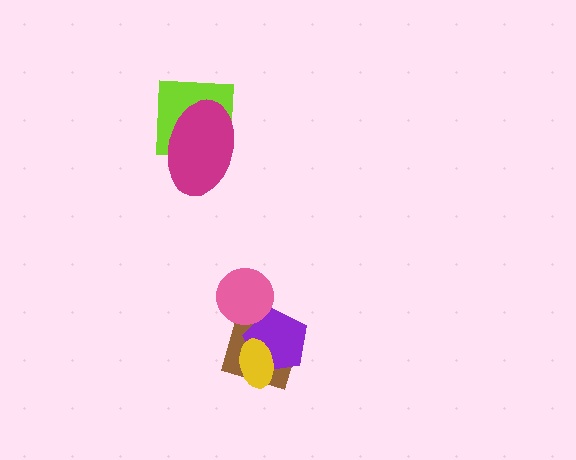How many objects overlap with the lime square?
1 object overlaps with the lime square.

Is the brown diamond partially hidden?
Yes, it is partially covered by another shape.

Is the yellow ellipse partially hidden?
No, no other shape covers it.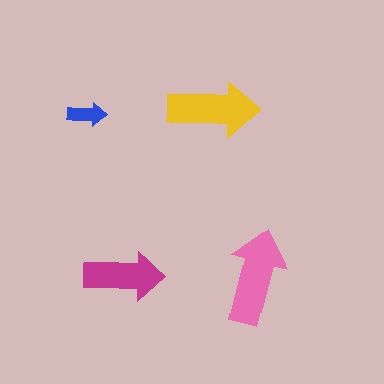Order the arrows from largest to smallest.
the pink one, the yellow one, the magenta one, the blue one.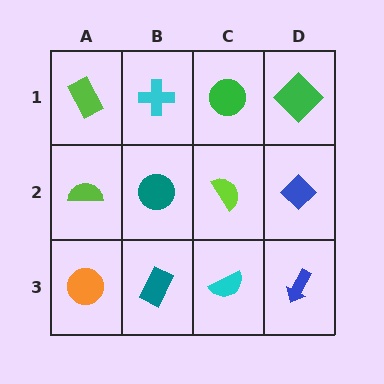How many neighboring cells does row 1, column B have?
3.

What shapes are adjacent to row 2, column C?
A green circle (row 1, column C), a cyan semicircle (row 3, column C), a teal circle (row 2, column B), a blue diamond (row 2, column D).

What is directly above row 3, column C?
A lime semicircle.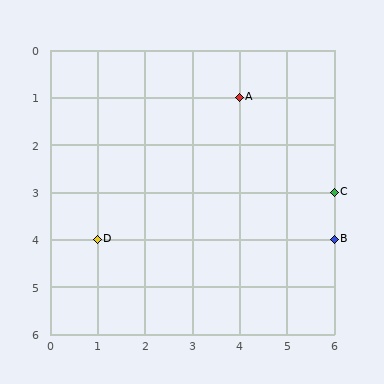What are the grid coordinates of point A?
Point A is at grid coordinates (4, 1).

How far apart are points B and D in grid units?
Points B and D are 5 columns apart.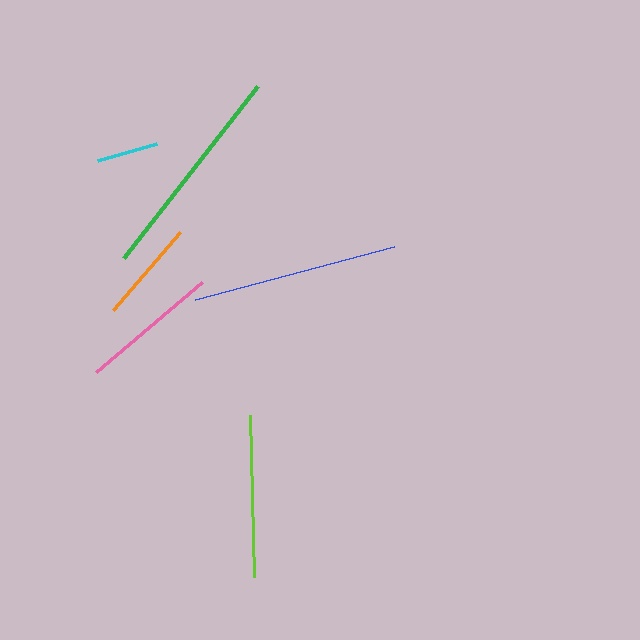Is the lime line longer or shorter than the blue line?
The blue line is longer than the lime line.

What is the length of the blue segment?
The blue segment is approximately 207 pixels long.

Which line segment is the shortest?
The cyan line is the shortest at approximately 61 pixels.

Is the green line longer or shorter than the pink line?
The green line is longer than the pink line.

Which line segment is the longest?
The green line is the longest at approximately 217 pixels.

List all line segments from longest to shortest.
From longest to shortest: green, blue, lime, pink, orange, cyan.